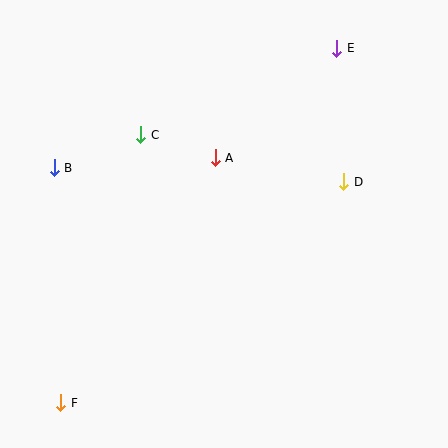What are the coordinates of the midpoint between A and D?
The midpoint between A and D is at (280, 170).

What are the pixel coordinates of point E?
Point E is at (337, 48).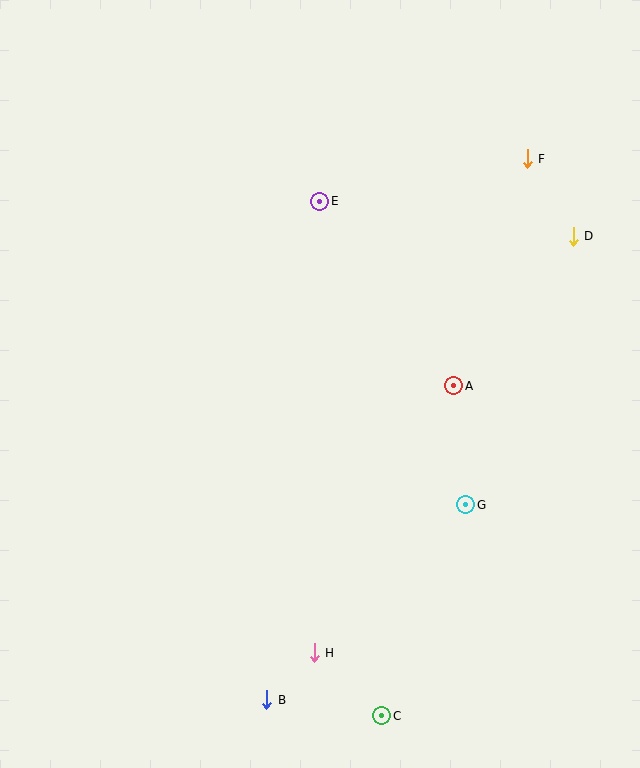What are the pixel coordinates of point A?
Point A is at (454, 386).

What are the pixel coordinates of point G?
Point G is at (466, 505).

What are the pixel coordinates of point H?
Point H is at (314, 653).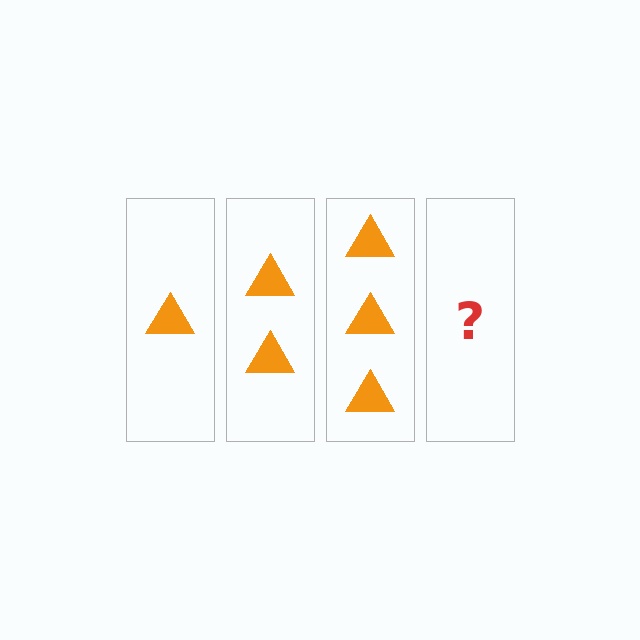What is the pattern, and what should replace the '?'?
The pattern is that each step adds one more triangle. The '?' should be 4 triangles.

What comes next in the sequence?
The next element should be 4 triangles.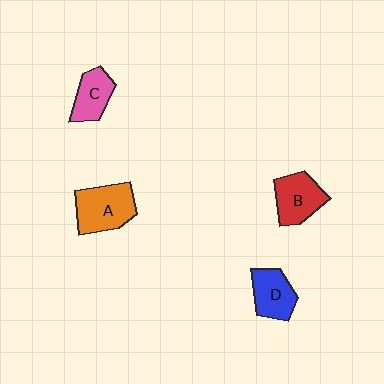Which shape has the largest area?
Shape A (orange).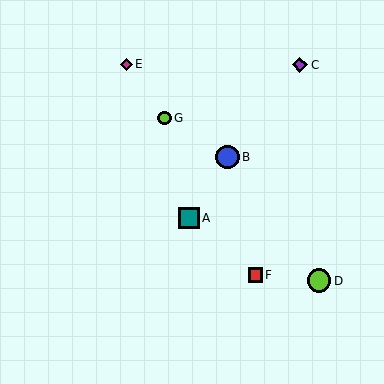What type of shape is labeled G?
Shape G is a lime circle.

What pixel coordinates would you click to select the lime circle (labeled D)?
Click at (319, 281) to select the lime circle D.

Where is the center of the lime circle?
The center of the lime circle is at (164, 118).